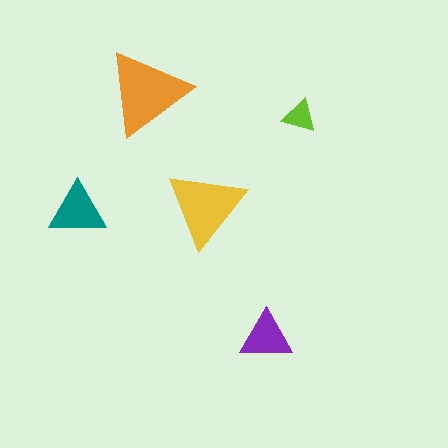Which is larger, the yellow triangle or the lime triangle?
The yellow one.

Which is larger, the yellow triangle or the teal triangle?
The yellow one.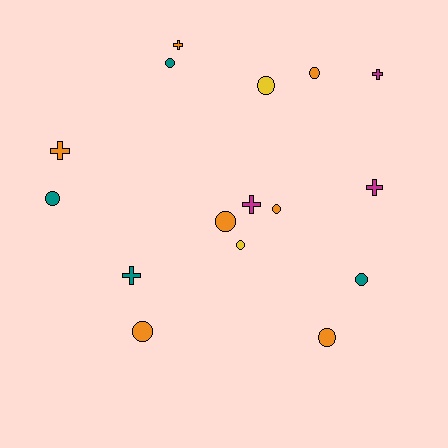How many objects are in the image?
There are 16 objects.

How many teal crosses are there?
There is 1 teal cross.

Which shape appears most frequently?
Circle, with 10 objects.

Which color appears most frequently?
Orange, with 7 objects.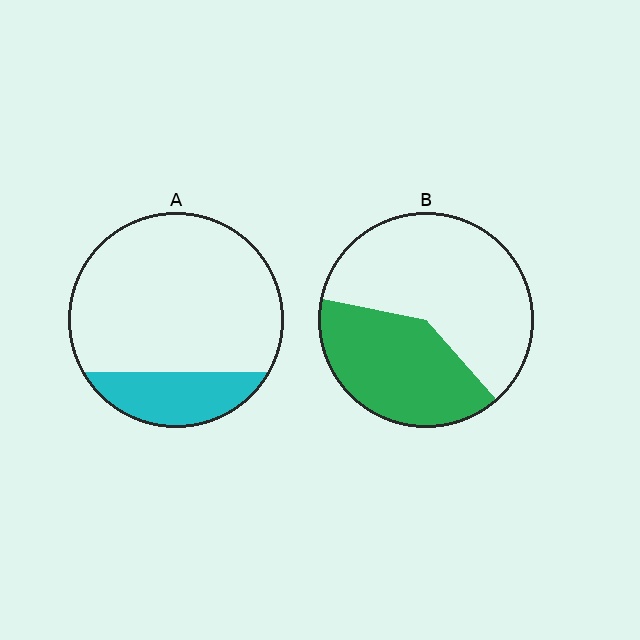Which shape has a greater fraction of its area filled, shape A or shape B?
Shape B.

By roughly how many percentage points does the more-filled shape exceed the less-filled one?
By roughly 20 percentage points (B over A).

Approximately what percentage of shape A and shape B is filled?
A is approximately 20% and B is approximately 40%.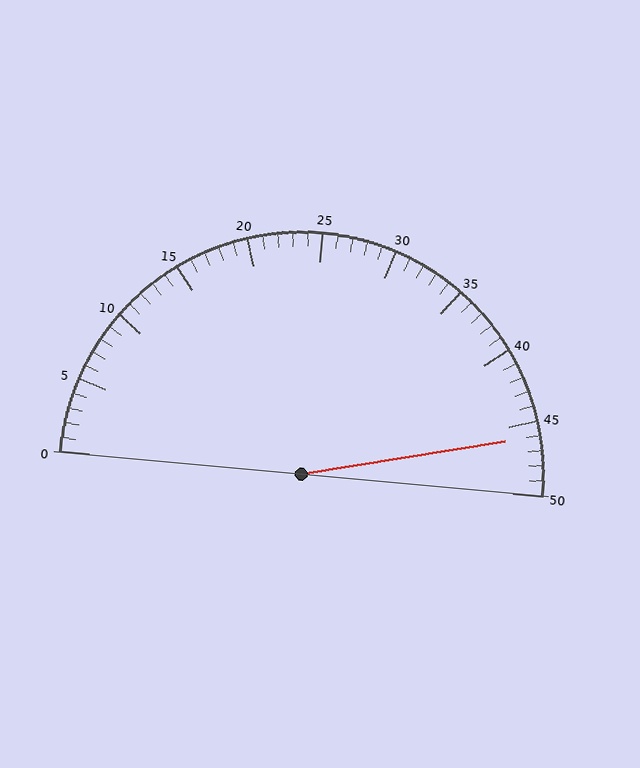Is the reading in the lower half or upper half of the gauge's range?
The reading is in the upper half of the range (0 to 50).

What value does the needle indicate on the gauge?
The needle indicates approximately 46.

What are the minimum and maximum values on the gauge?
The gauge ranges from 0 to 50.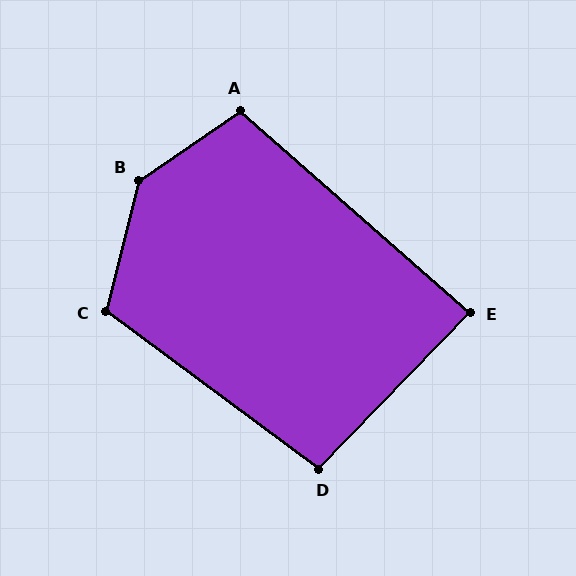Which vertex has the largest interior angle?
B, at approximately 139 degrees.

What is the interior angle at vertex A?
Approximately 104 degrees (obtuse).